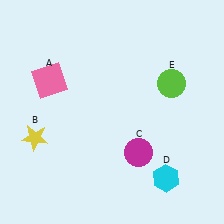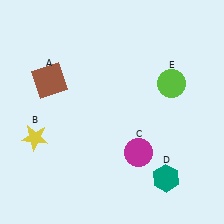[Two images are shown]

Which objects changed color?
A changed from pink to brown. D changed from cyan to teal.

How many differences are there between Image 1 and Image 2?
There are 2 differences between the two images.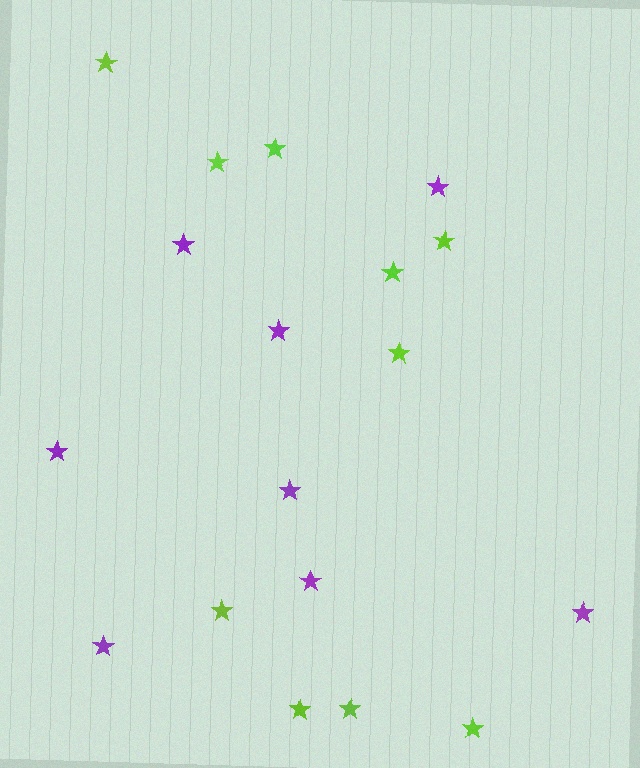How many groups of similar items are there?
There are 2 groups: one group of lime stars (10) and one group of purple stars (8).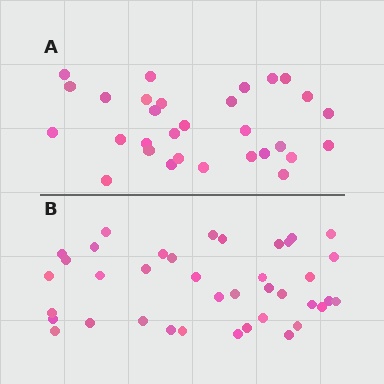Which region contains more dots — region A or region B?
Region B (the bottom region) has more dots.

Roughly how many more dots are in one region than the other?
Region B has roughly 8 or so more dots than region A.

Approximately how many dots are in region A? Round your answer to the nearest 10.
About 30 dots.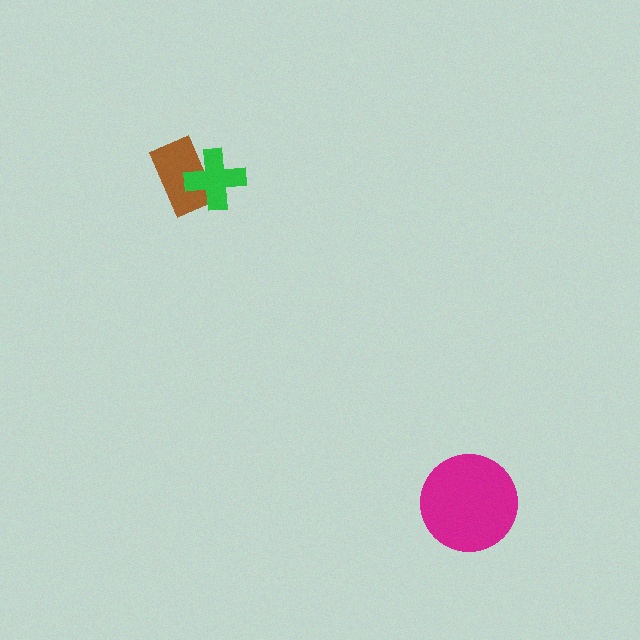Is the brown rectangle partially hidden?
Yes, it is partially covered by another shape.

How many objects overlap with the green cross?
1 object overlaps with the green cross.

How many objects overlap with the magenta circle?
0 objects overlap with the magenta circle.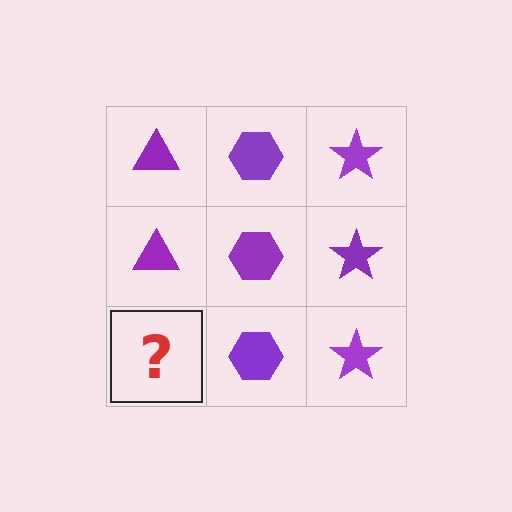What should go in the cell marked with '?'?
The missing cell should contain a purple triangle.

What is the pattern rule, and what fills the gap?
The rule is that each column has a consistent shape. The gap should be filled with a purple triangle.